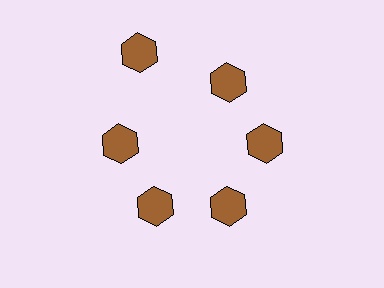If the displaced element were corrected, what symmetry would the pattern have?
It would have 6-fold rotational symmetry — the pattern would map onto itself every 60 degrees.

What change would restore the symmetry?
The symmetry would be restored by moving it inward, back onto the ring so that all 6 hexagons sit at equal angles and equal distance from the center.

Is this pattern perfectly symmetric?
No. The 6 brown hexagons are arranged in a ring, but one element near the 11 o'clock position is pushed outward from the center, breaking the 6-fold rotational symmetry.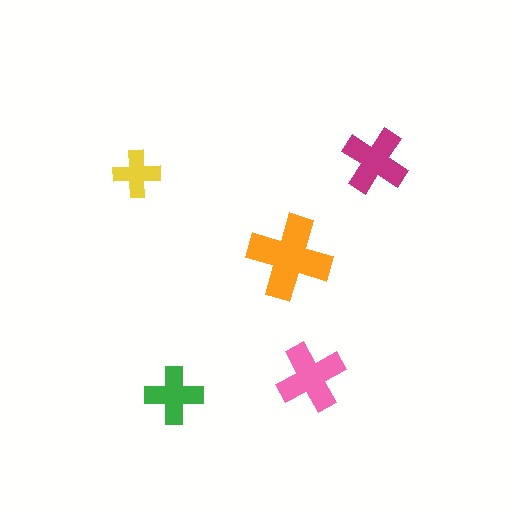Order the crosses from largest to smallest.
the orange one, the pink one, the magenta one, the green one, the yellow one.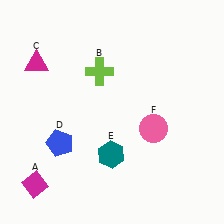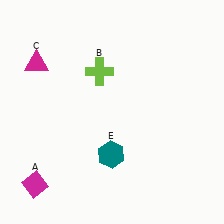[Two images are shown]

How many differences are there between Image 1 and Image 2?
There are 2 differences between the two images.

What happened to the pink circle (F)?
The pink circle (F) was removed in Image 2. It was in the bottom-right area of Image 1.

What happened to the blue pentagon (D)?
The blue pentagon (D) was removed in Image 2. It was in the bottom-left area of Image 1.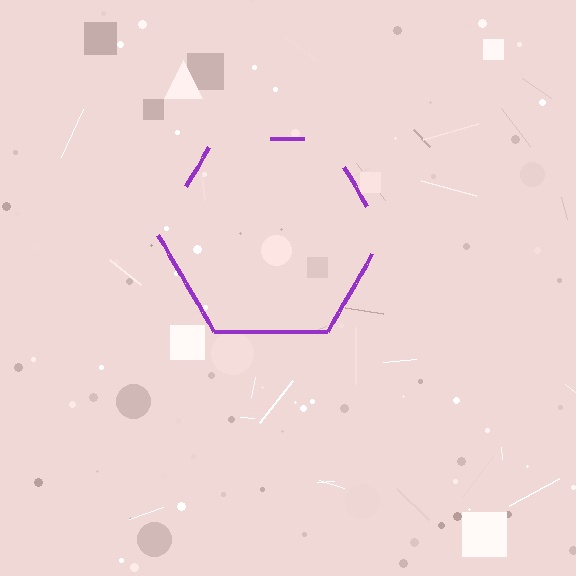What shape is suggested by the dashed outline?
The dashed outline suggests a hexagon.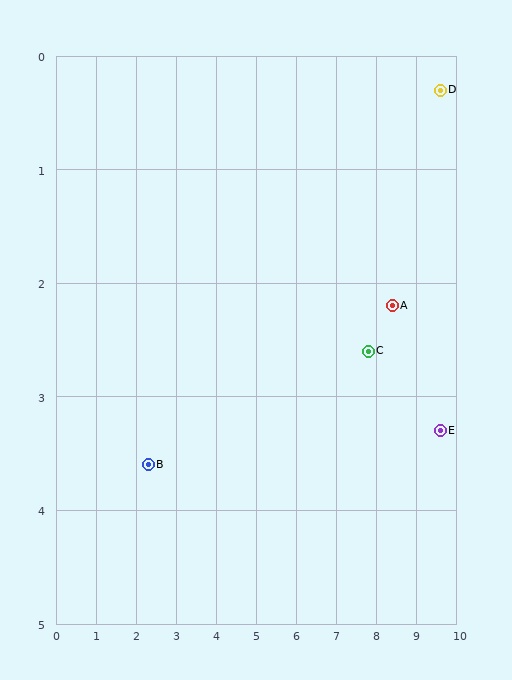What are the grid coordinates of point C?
Point C is at approximately (7.8, 2.6).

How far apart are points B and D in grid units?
Points B and D are about 8.0 grid units apart.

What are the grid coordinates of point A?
Point A is at approximately (8.4, 2.2).